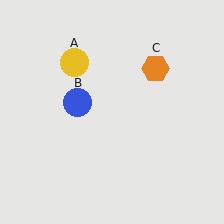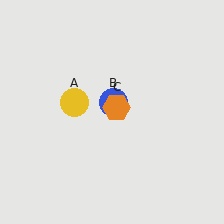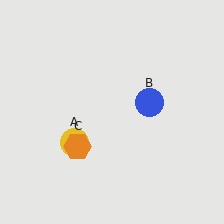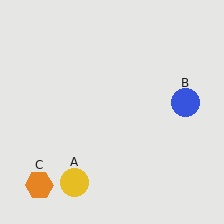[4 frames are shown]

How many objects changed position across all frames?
3 objects changed position: yellow circle (object A), blue circle (object B), orange hexagon (object C).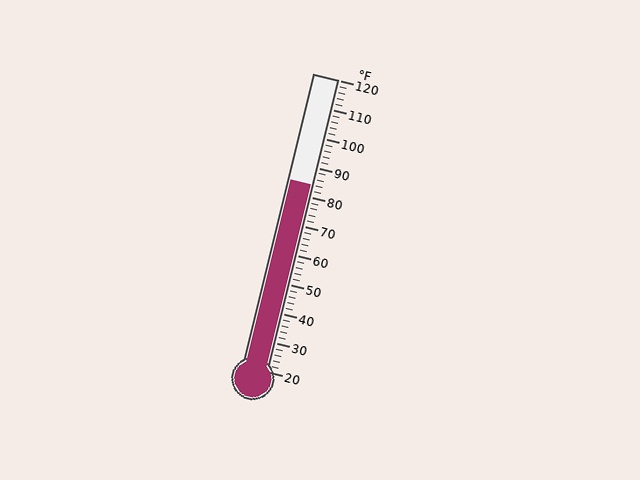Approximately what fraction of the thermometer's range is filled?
The thermometer is filled to approximately 65% of its range.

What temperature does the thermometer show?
The thermometer shows approximately 84°F.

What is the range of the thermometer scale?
The thermometer scale ranges from 20°F to 120°F.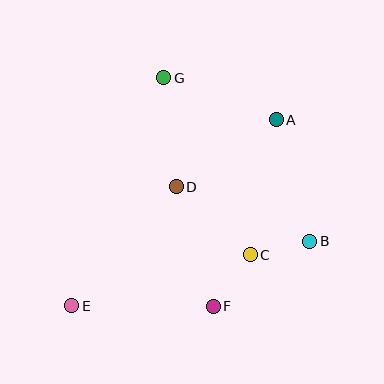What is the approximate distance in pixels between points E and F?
The distance between E and F is approximately 142 pixels.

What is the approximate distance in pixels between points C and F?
The distance between C and F is approximately 63 pixels.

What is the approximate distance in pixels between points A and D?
The distance between A and D is approximately 120 pixels.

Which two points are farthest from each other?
Points A and E are farthest from each other.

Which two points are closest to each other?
Points B and C are closest to each other.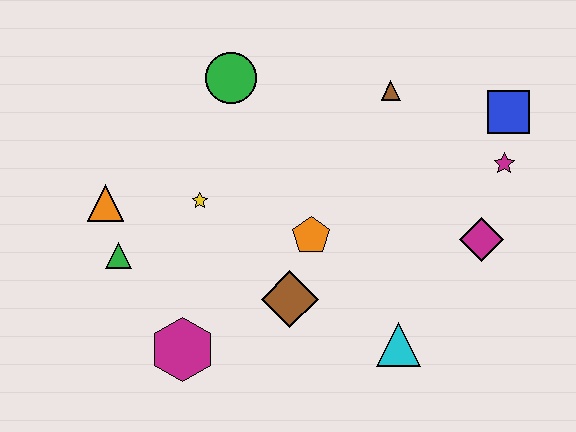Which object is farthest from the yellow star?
The blue square is farthest from the yellow star.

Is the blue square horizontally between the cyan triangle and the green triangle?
No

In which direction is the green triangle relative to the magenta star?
The green triangle is to the left of the magenta star.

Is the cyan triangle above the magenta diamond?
No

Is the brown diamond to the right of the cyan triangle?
No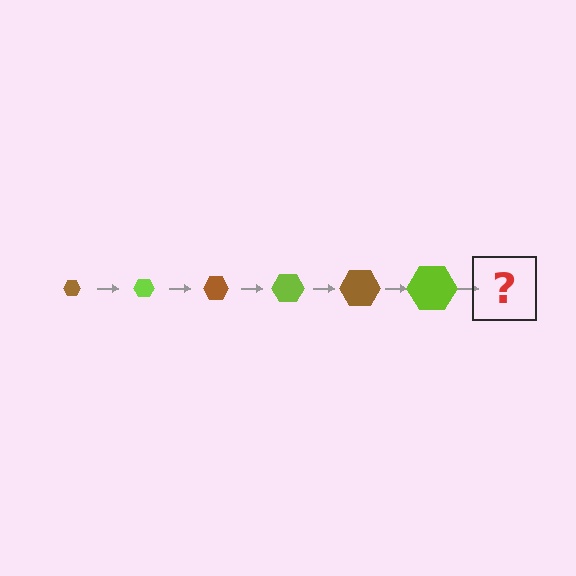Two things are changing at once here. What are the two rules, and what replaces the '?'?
The two rules are that the hexagon grows larger each step and the color cycles through brown and lime. The '?' should be a brown hexagon, larger than the previous one.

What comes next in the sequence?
The next element should be a brown hexagon, larger than the previous one.